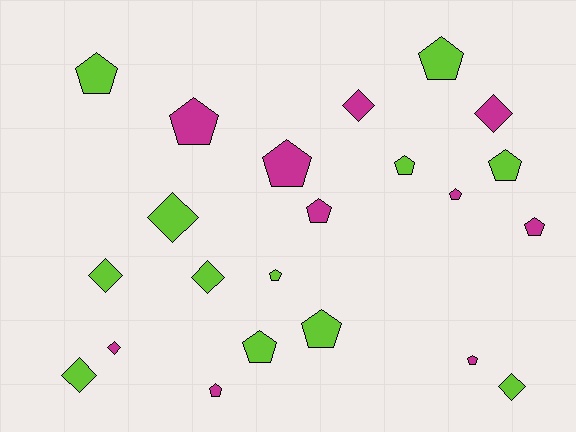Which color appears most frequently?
Lime, with 12 objects.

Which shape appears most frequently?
Pentagon, with 14 objects.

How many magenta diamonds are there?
There are 3 magenta diamonds.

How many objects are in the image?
There are 22 objects.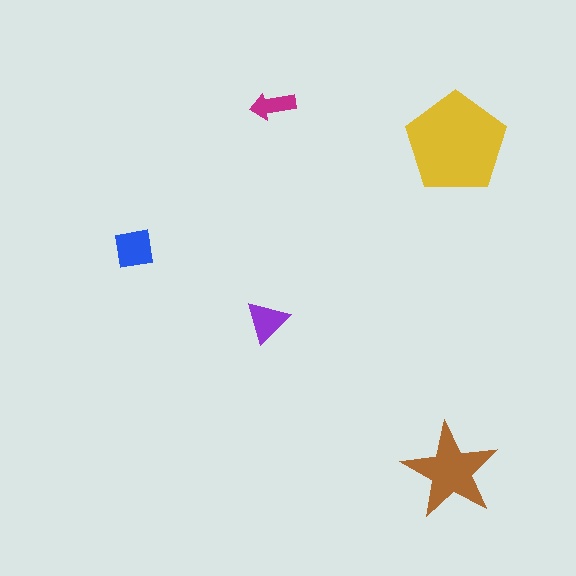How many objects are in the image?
There are 5 objects in the image.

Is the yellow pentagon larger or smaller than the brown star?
Larger.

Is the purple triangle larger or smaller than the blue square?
Smaller.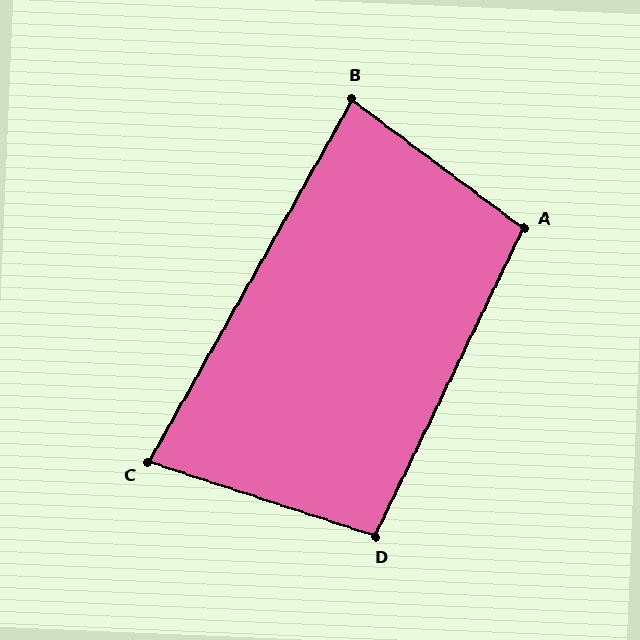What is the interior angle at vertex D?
Approximately 98 degrees (obtuse).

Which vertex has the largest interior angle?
A, at approximately 101 degrees.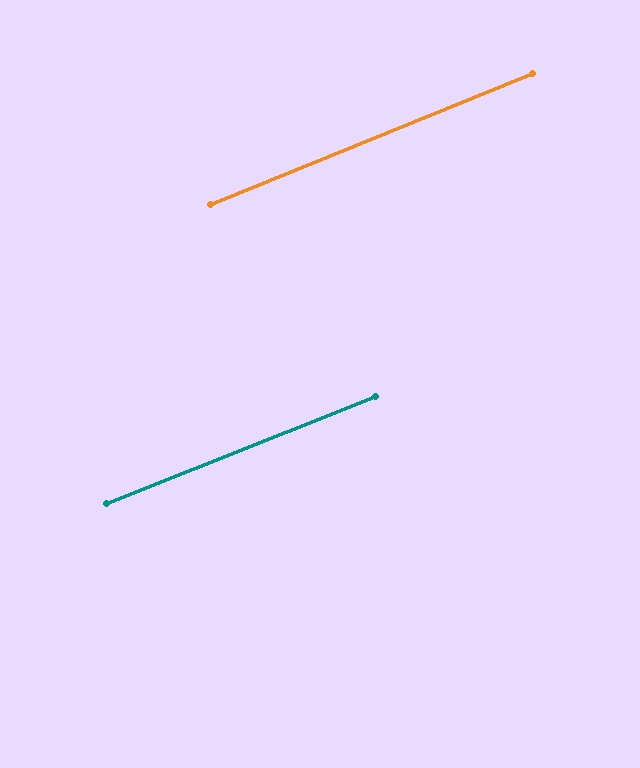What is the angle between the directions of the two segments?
Approximately 1 degree.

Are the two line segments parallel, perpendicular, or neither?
Parallel — their directions differ by only 0.6°.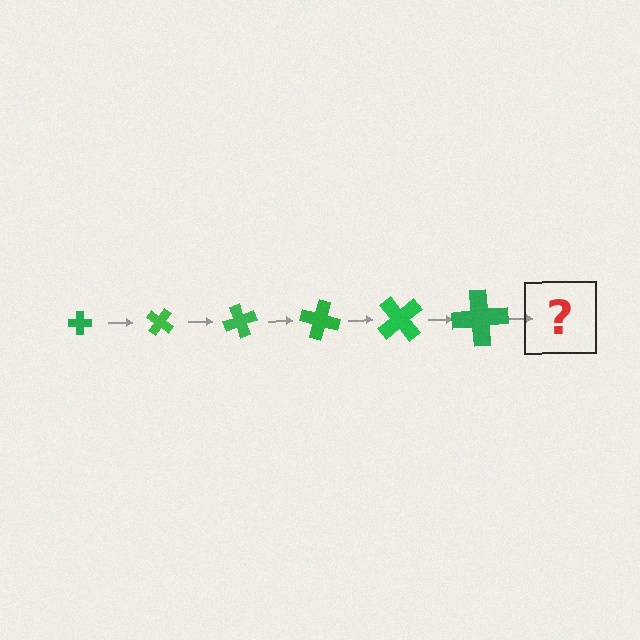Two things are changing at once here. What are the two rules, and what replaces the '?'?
The two rules are that the cross grows larger each step and it rotates 35 degrees each step. The '?' should be a cross, larger than the previous one and rotated 210 degrees from the start.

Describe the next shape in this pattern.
It should be a cross, larger than the previous one and rotated 210 degrees from the start.